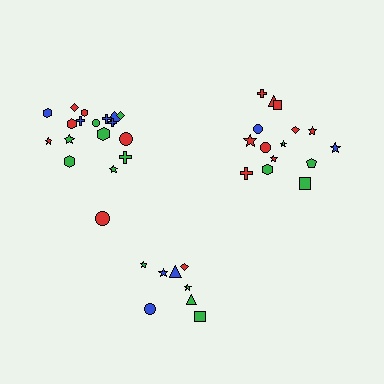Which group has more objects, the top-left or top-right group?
The top-left group.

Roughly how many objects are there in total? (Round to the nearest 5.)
Roughly 40 objects in total.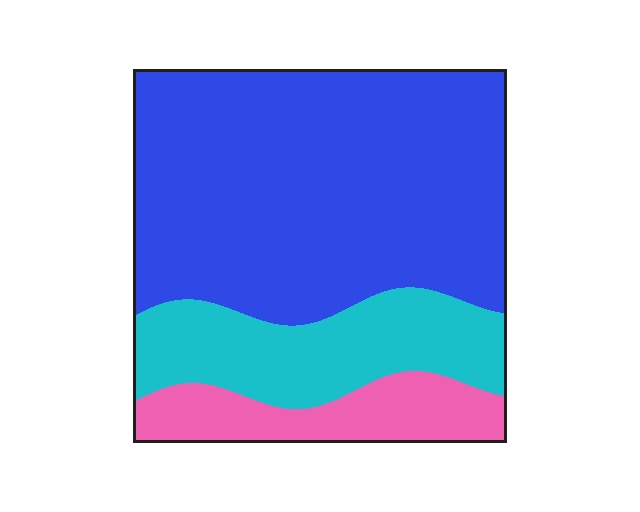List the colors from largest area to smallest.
From largest to smallest: blue, cyan, pink.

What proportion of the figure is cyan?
Cyan takes up about one fifth (1/5) of the figure.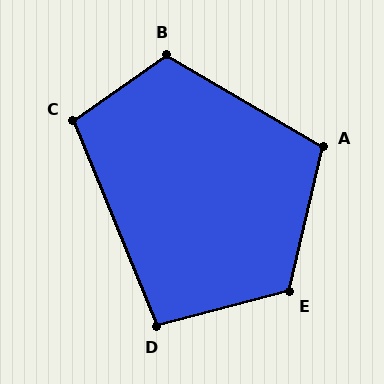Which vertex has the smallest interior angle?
D, at approximately 97 degrees.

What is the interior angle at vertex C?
Approximately 103 degrees (obtuse).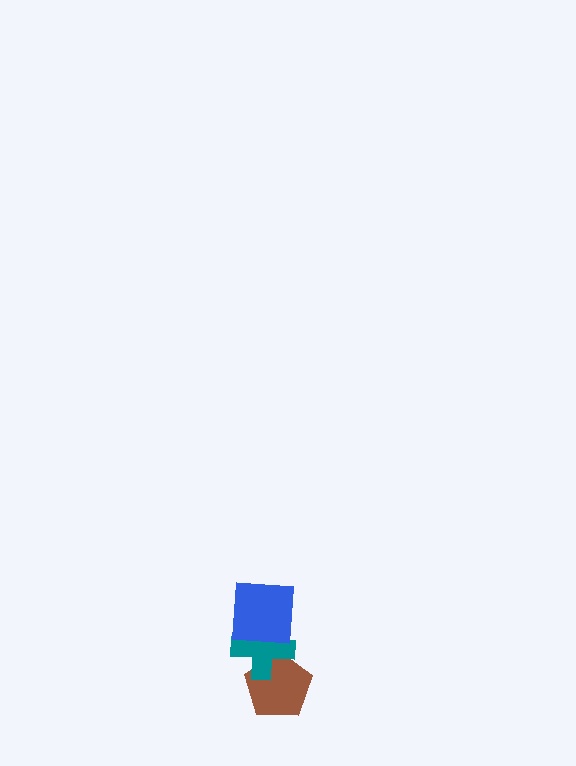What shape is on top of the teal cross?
The blue square is on top of the teal cross.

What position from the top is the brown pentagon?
The brown pentagon is 3rd from the top.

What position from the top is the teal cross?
The teal cross is 2nd from the top.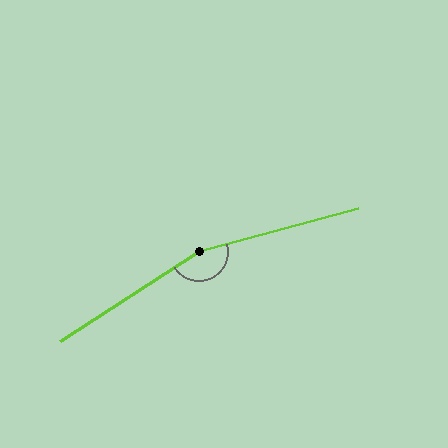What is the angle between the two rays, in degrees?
Approximately 162 degrees.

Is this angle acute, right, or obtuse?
It is obtuse.